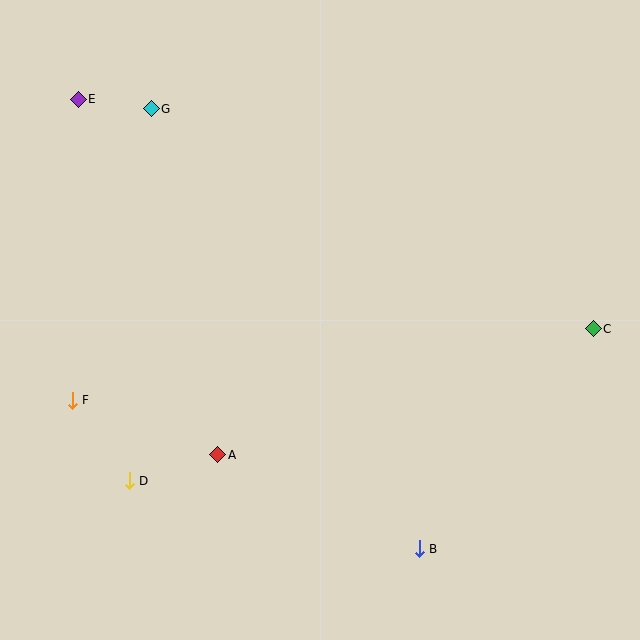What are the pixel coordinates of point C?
Point C is at (593, 329).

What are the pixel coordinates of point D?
Point D is at (129, 481).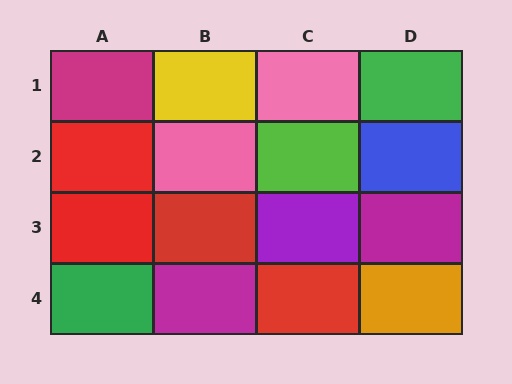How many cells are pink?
2 cells are pink.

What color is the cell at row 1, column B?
Yellow.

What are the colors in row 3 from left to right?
Red, red, purple, magenta.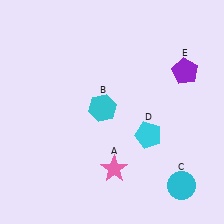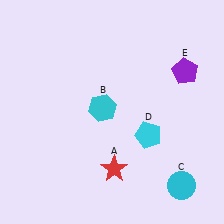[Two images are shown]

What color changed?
The star (A) changed from pink in Image 1 to red in Image 2.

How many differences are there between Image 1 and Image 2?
There is 1 difference between the two images.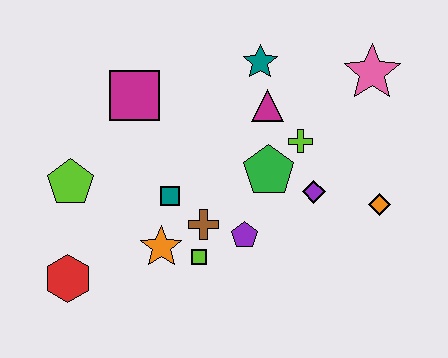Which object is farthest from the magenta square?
The orange diamond is farthest from the magenta square.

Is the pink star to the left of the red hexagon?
No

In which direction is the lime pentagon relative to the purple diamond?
The lime pentagon is to the left of the purple diamond.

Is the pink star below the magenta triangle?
No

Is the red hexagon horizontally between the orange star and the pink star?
No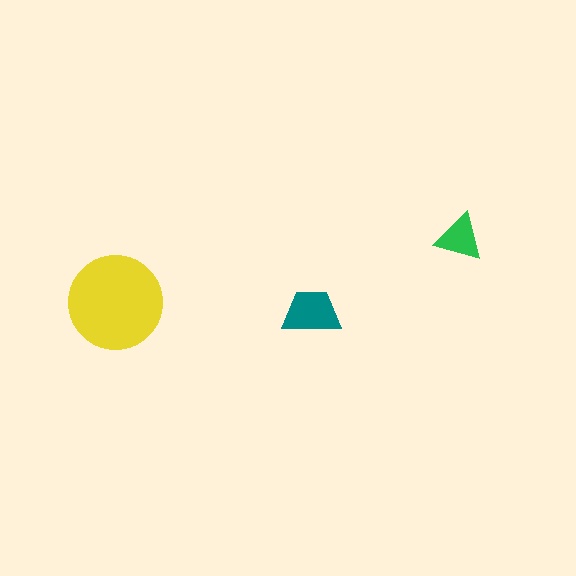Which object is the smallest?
The green triangle.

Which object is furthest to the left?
The yellow circle is leftmost.